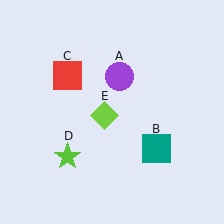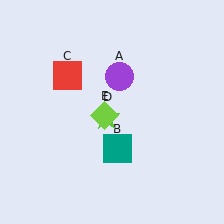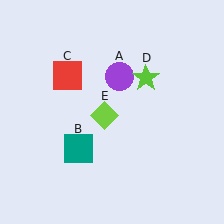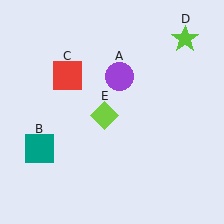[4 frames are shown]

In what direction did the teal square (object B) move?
The teal square (object B) moved left.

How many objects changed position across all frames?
2 objects changed position: teal square (object B), lime star (object D).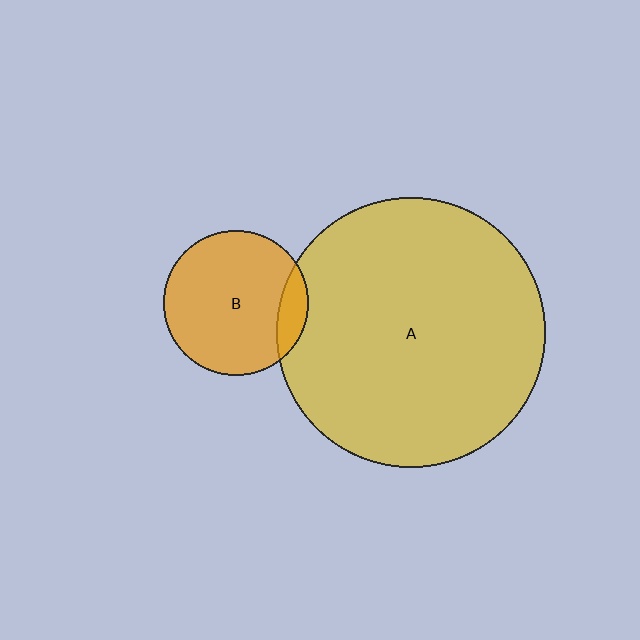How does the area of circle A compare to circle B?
Approximately 3.5 times.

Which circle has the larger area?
Circle A (yellow).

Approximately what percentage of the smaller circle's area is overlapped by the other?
Approximately 10%.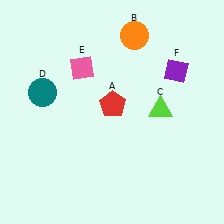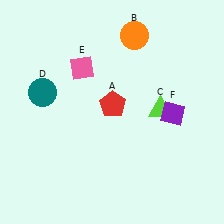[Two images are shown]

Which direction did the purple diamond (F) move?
The purple diamond (F) moved down.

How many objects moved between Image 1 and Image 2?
1 object moved between the two images.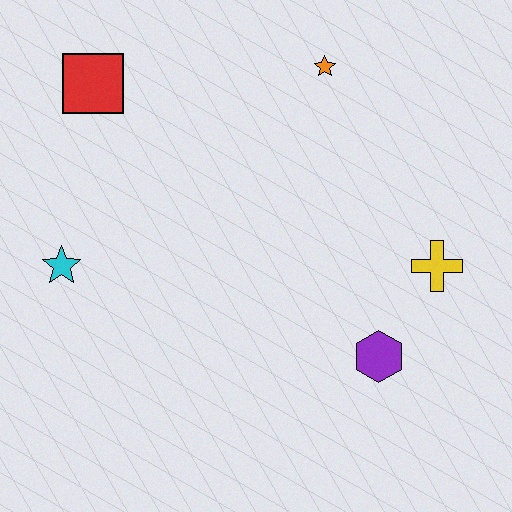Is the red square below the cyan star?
No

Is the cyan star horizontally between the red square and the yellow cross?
No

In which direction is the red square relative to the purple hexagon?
The red square is to the left of the purple hexagon.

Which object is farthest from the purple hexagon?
The red square is farthest from the purple hexagon.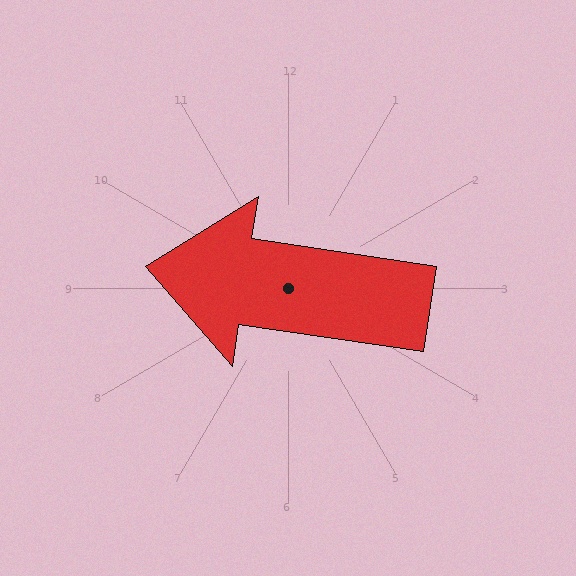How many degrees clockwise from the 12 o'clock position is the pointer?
Approximately 279 degrees.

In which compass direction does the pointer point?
West.